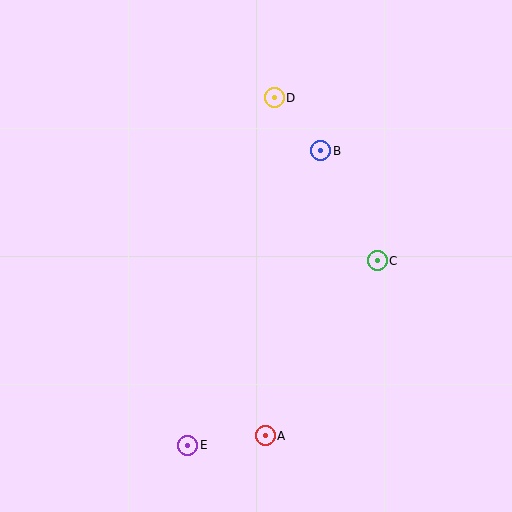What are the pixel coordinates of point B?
Point B is at (321, 151).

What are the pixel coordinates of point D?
Point D is at (274, 98).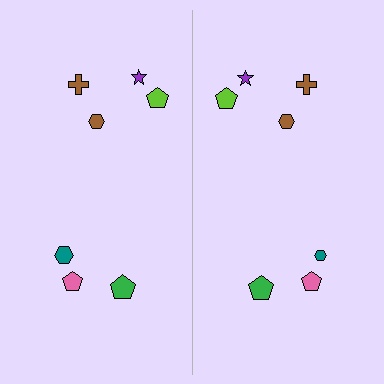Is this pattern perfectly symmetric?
No, the pattern is not perfectly symmetric. The teal hexagon on the right side has a different size than its mirror counterpart.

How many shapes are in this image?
There are 14 shapes in this image.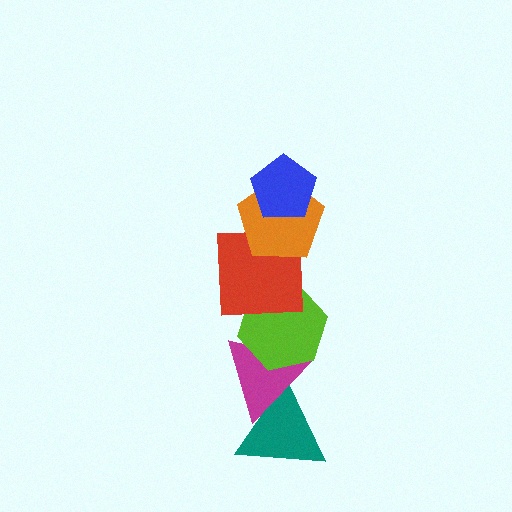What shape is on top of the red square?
The orange pentagon is on top of the red square.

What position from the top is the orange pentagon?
The orange pentagon is 2nd from the top.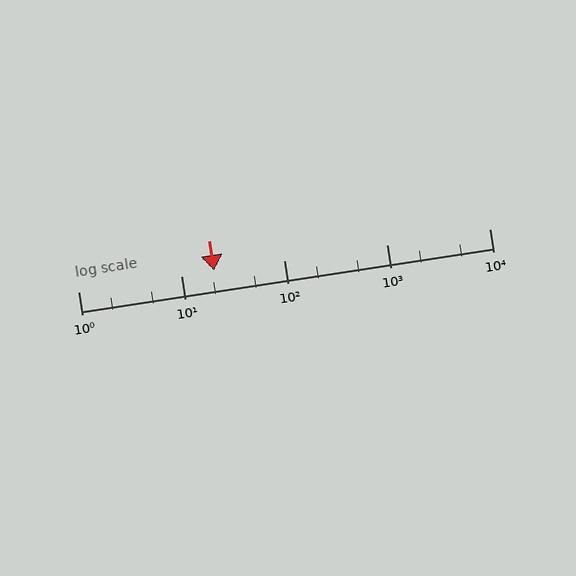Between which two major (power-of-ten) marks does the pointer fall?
The pointer is between 10 and 100.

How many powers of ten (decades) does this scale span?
The scale spans 4 decades, from 1 to 10000.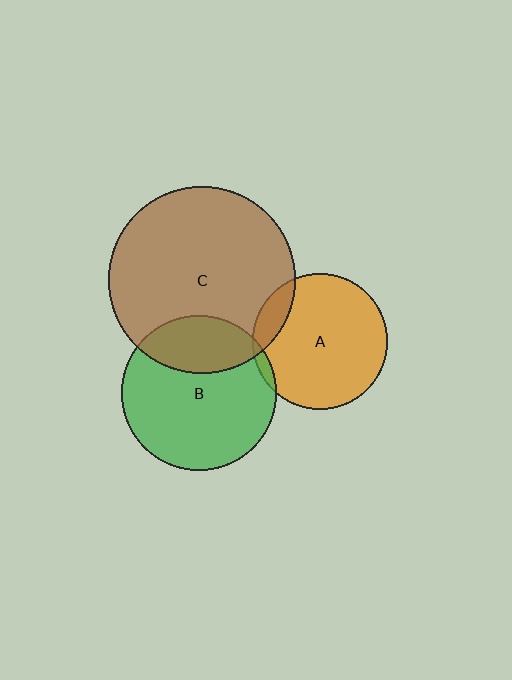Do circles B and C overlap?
Yes.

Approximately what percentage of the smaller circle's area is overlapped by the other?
Approximately 25%.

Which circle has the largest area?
Circle C (brown).